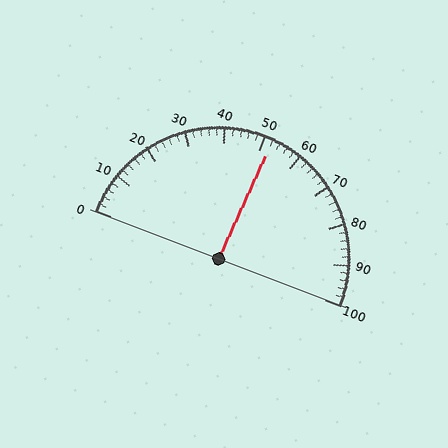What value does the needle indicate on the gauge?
The needle indicates approximately 52.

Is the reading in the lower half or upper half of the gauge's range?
The reading is in the upper half of the range (0 to 100).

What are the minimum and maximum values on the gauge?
The gauge ranges from 0 to 100.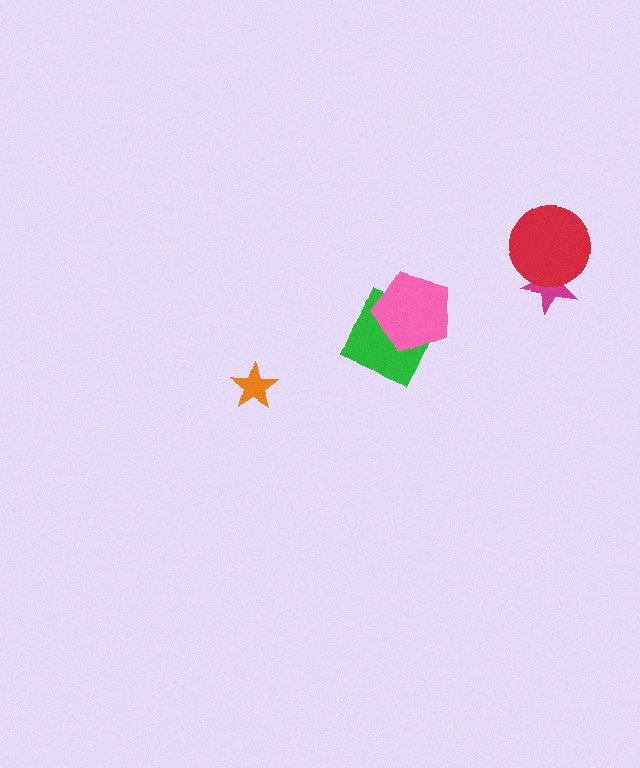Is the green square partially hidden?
Yes, it is partially covered by another shape.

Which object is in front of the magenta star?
The red circle is in front of the magenta star.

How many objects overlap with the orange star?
0 objects overlap with the orange star.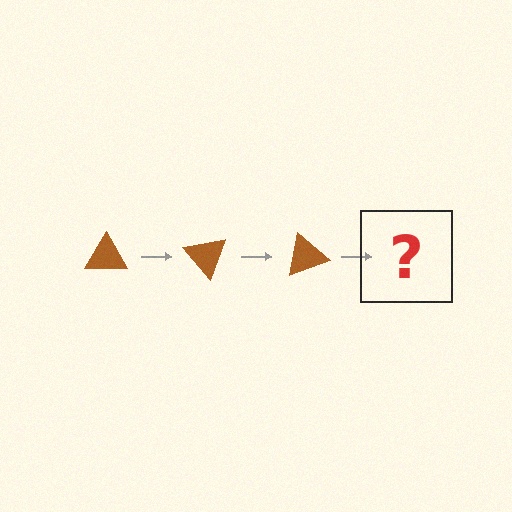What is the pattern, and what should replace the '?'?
The pattern is that the triangle rotates 50 degrees each step. The '?' should be a brown triangle rotated 150 degrees.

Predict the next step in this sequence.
The next step is a brown triangle rotated 150 degrees.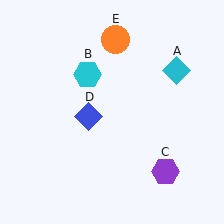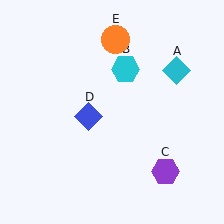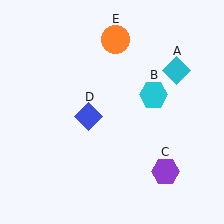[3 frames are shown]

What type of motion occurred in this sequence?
The cyan hexagon (object B) rotated clockwise around the center of the scene.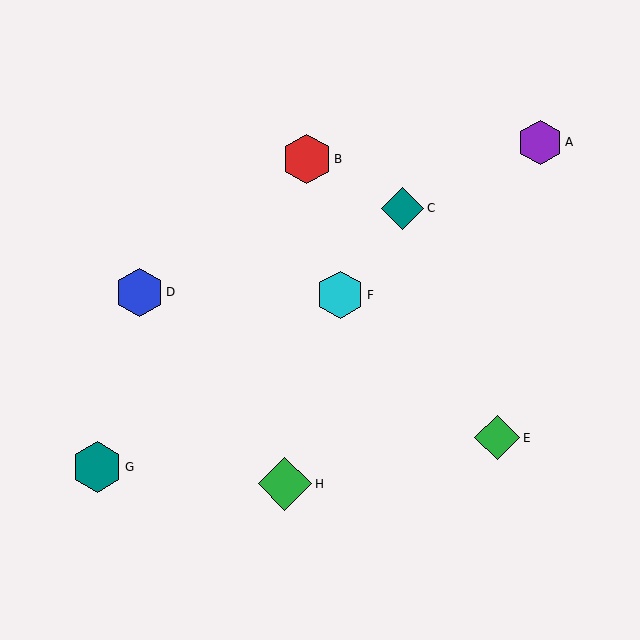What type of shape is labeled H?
Shape H is a green diamond.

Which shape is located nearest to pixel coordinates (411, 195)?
The teal diamond (labeled C) at (403, 208) is nearest to that location.